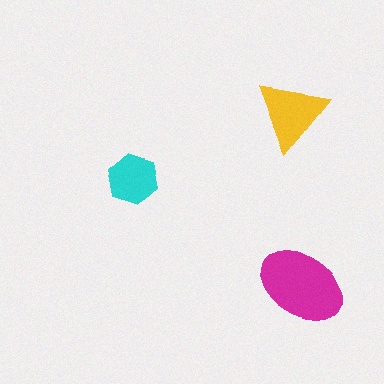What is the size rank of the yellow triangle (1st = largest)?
2nd.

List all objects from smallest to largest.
The cyan hexagon, the yellow triangle, the magenta ellipse.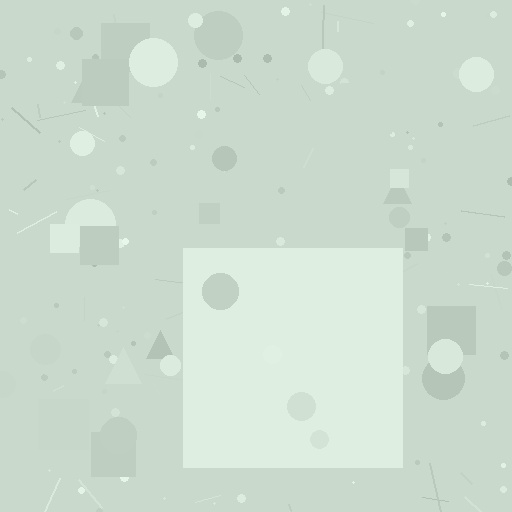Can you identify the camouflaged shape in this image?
The camouflaged shape is a square.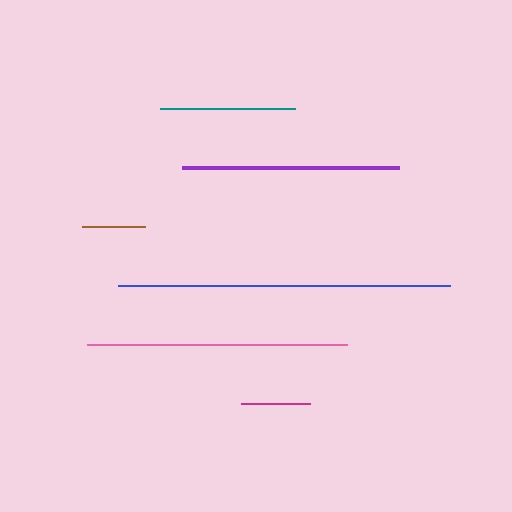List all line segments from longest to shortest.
From longest to shortest: blue, pink, purple, teal, magenta, brown.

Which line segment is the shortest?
The brown line is the shortest at approximately 63 pixels.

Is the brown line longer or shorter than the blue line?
The blue line is longer than the brown line.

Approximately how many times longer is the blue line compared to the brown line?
The blue line is approximately 5.3 times the length of the brown line.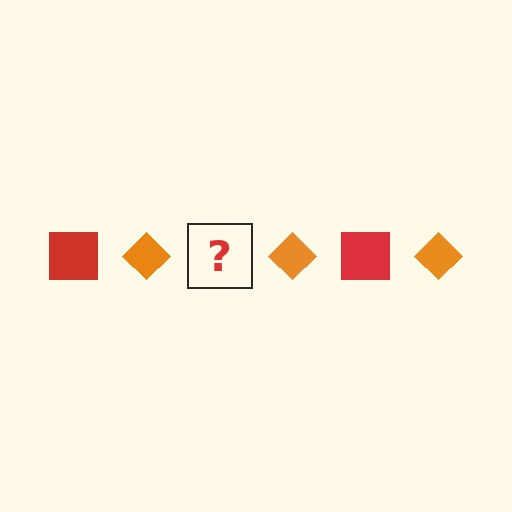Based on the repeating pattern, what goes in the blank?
The blank should be a red square.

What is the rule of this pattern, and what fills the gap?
The rule is that the pattern alternates between red square and orange diamond. The gap should be filled with a red square.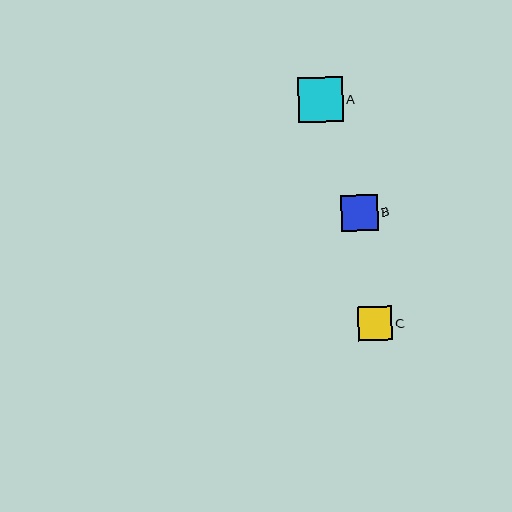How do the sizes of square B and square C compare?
Square B and square C are approximately the same size.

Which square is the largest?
Square A is the largest with a size of approximately 44 pixels.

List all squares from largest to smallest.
From largest to smallest: A, B, C.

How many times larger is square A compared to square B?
Square A is approximately 1.2 times the size of square B.